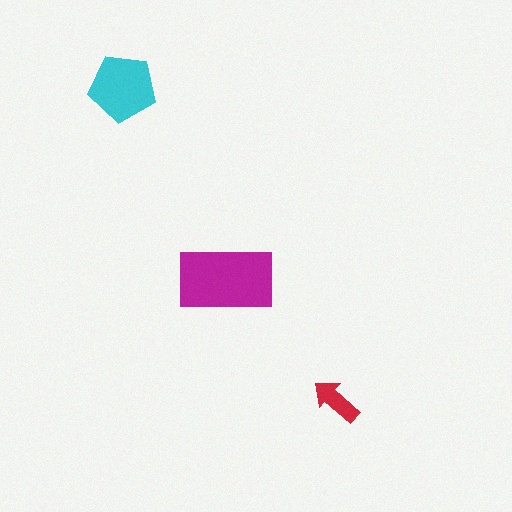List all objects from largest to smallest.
The magenta rectangle, the cyan pentagon, the red arrow.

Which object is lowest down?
The red arrow is bottommost.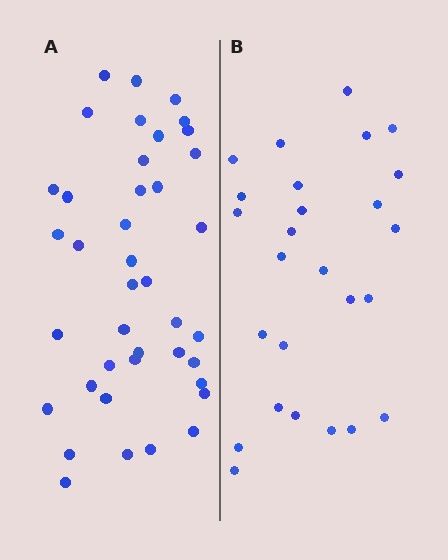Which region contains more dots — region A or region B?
Region A (the left region) has more dots.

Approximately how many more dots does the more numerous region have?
Region A has approximately 15 more dots than region B.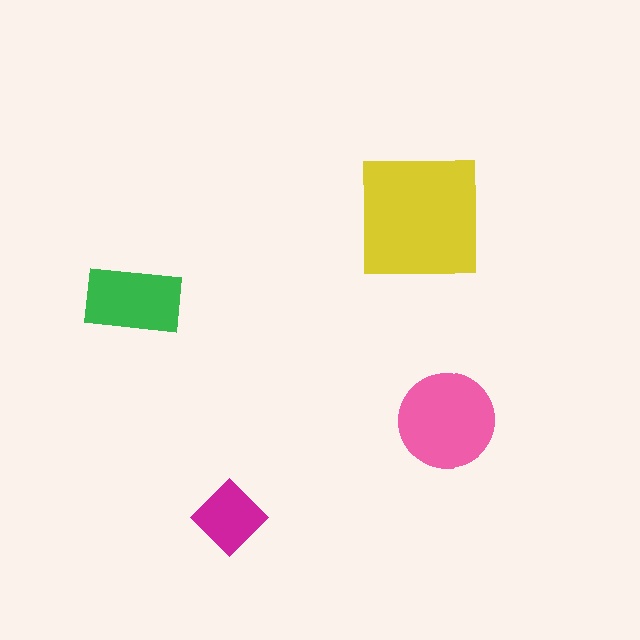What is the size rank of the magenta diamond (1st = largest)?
4th.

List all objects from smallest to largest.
The magenta diamond, the green rectangle, the pink circle, the yellow square.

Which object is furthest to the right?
The pink circle is rightmost.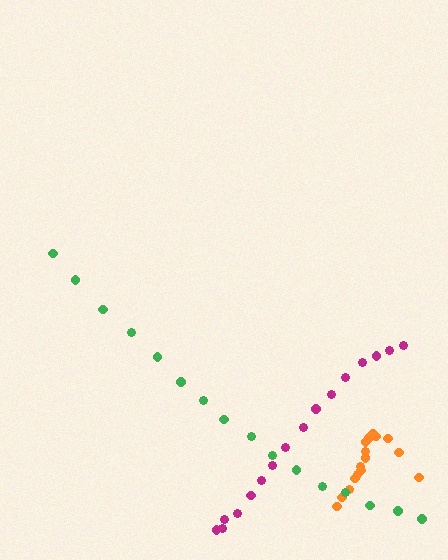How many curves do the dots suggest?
There are 3 distinct paths.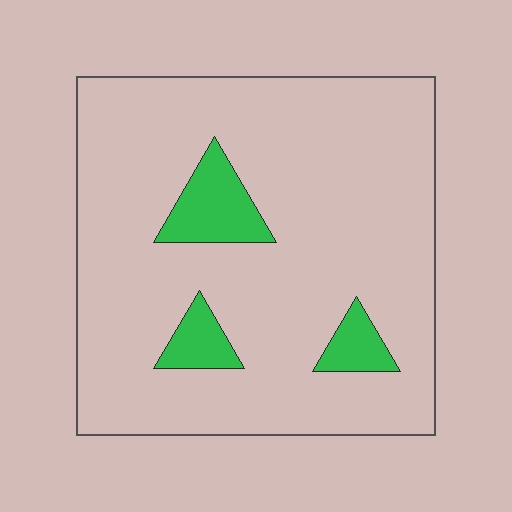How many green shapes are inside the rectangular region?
3.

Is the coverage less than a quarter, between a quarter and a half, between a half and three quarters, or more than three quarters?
Less than a quarter.